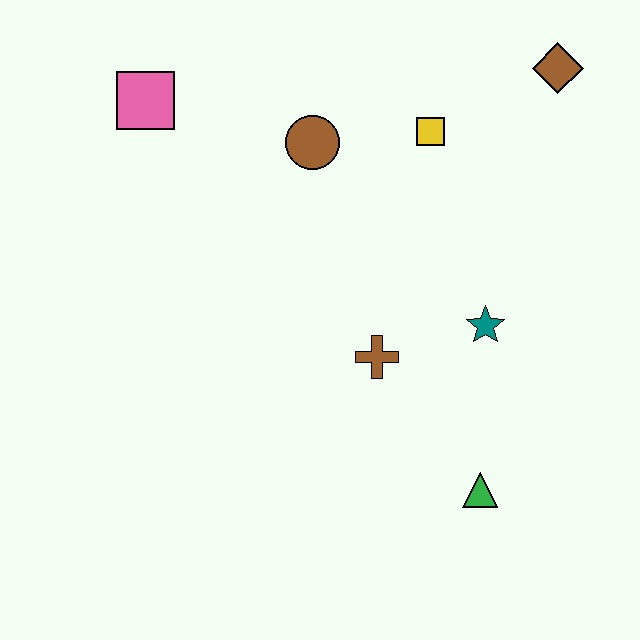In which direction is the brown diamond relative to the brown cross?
The brown diamond is above the brown cross.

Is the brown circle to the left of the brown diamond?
Yes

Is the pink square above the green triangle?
Yes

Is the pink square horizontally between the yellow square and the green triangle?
No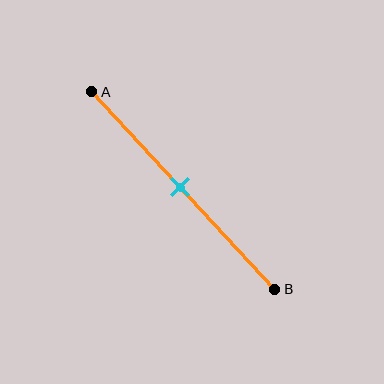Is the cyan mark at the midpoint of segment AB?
Yes, the mark is approximately at the midpoint.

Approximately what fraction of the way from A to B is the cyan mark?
The cyan mark is approximately 50% of the way from A to B.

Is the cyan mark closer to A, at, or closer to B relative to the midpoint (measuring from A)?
The cyan mark is approximately at the midpoint of segment AB.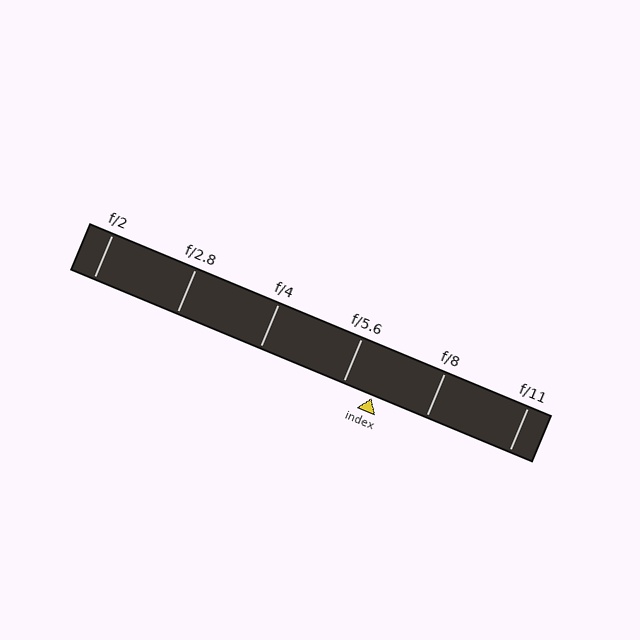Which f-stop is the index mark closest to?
The index mark is closest to f/5.6.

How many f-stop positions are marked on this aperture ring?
There are 6 f-stop positions marked.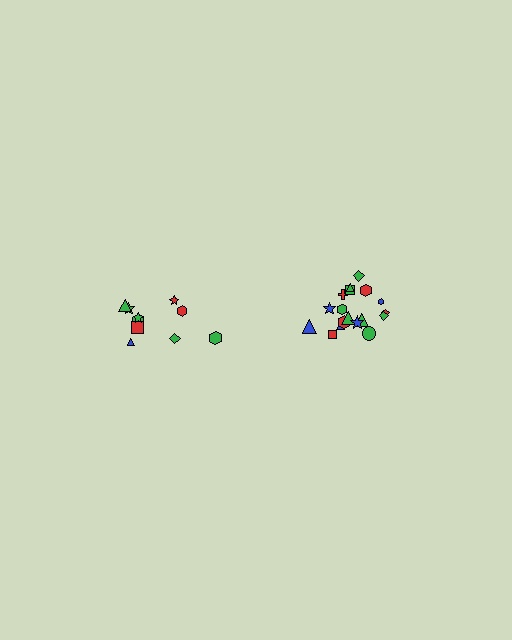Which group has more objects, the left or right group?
The right group.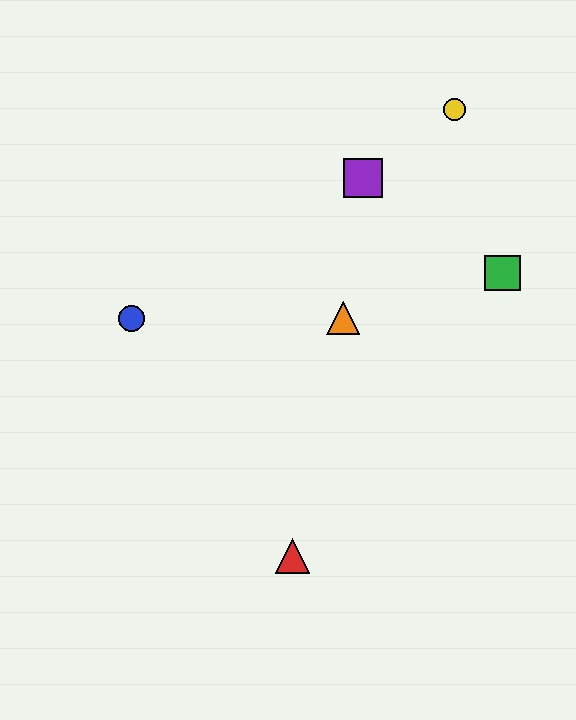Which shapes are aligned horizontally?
The blue circle, the orange triangle are aligned horizontally.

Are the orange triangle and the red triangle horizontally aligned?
No, the orange triangle is at y≈318 and the red triangle is at y≈556.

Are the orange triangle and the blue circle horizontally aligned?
Yes, both are at y≈318.